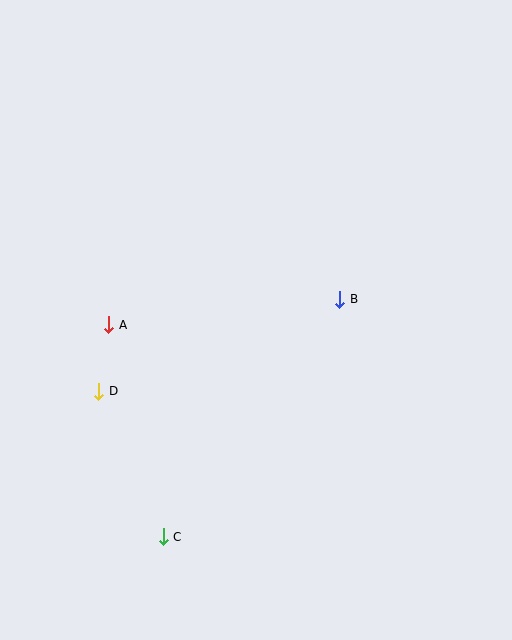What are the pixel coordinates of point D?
Point D is at (99, 391).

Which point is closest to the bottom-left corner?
Point C is closest to the bottom-left corner.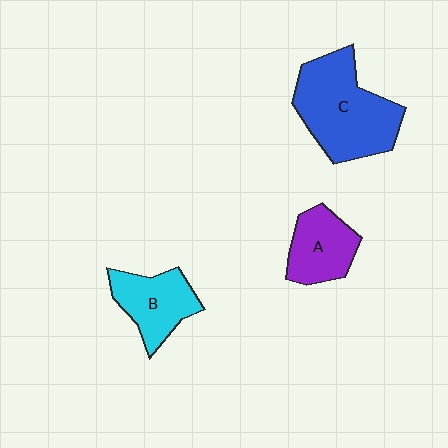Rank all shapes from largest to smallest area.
From largest to smallest: C (blue), B (cyan), A (purple).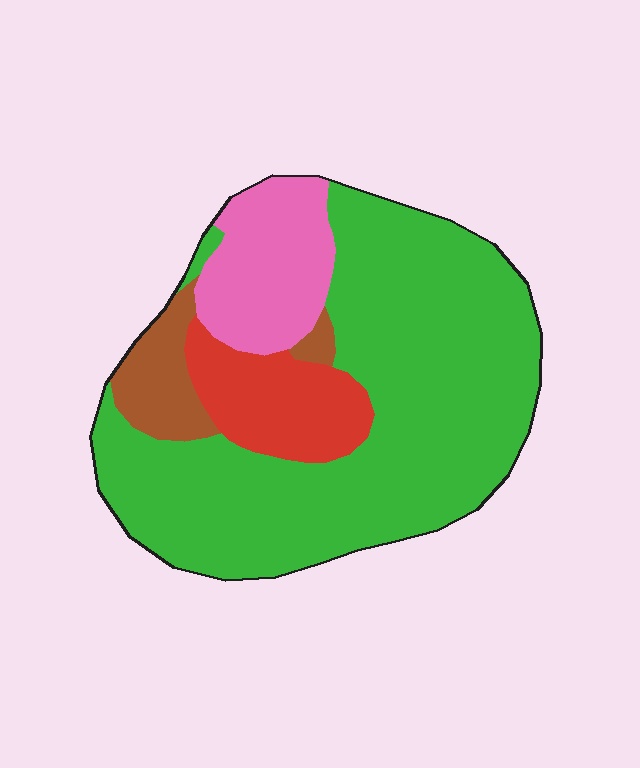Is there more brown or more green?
Green.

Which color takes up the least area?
Brown, at roughly 10%.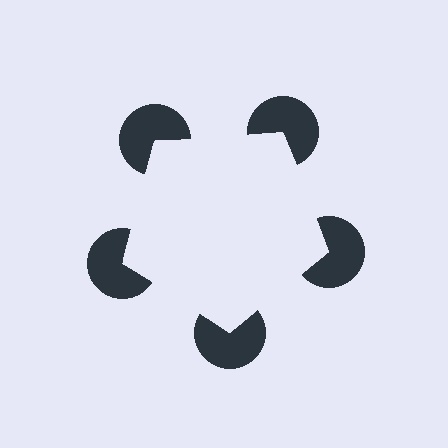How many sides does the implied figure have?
5 sides.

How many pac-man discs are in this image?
There are 5 — one at each vertex of the illusory pentagon.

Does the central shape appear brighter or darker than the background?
It typically appears slightly brighter than the background, even though no actual brightness change is drawn.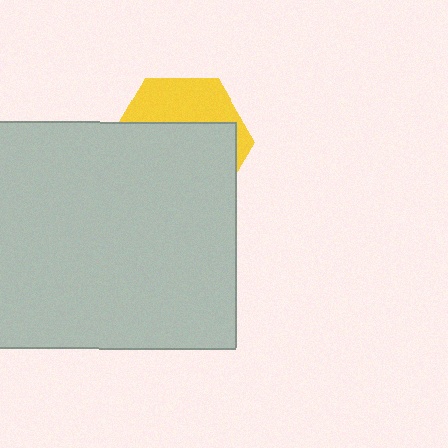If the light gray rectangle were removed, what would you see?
You would see the complete yellow hexagon.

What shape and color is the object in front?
The object in front is a light gray rectangle.